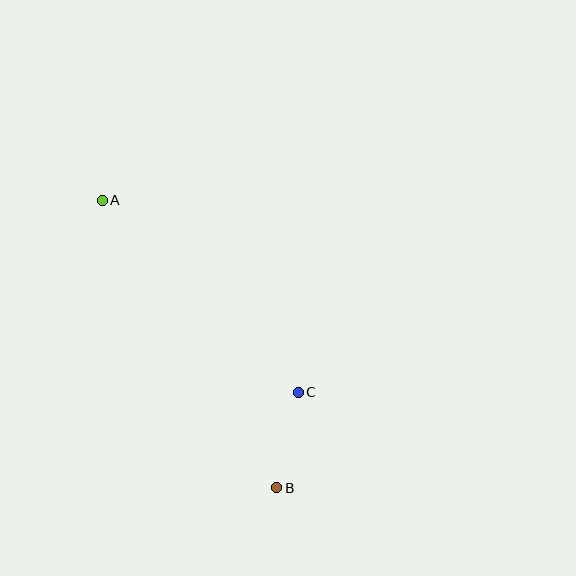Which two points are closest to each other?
Points B and C are closest to each other.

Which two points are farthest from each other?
Points A and B are farthest from each other.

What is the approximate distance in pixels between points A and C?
The distance between A and C is approximately 274 pixels.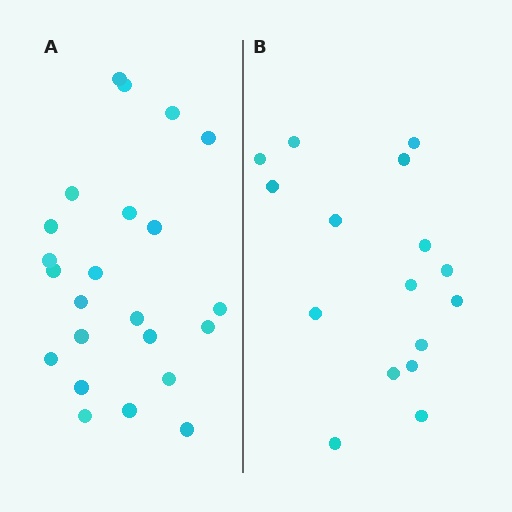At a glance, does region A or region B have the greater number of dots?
Region A (the left region) has more dots.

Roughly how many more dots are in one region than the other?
Region A has roughly 8 or so more dots than region B.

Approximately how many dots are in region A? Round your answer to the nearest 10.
About 20 dots. (The exact count is 23, which rounds to 20.)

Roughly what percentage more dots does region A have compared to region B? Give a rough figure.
About 45% more.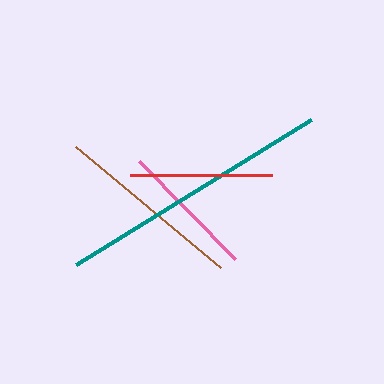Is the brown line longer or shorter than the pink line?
The brown line is longer than the pink line.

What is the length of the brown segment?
The brown segment is approximately 189 pixels long.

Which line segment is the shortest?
The pink line is the shortest at approximately 138 pixels.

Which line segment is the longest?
The teal line is the longest at approximately 276 pixels.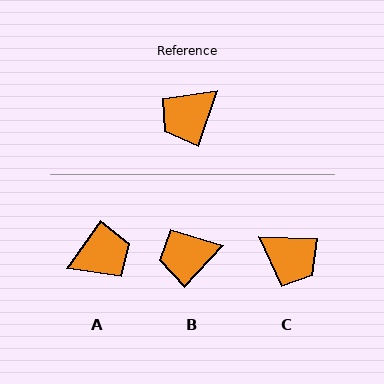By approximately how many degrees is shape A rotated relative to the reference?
Approximately 164 degrees counter-clockwise.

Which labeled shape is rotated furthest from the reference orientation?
A, about 164 degrees away.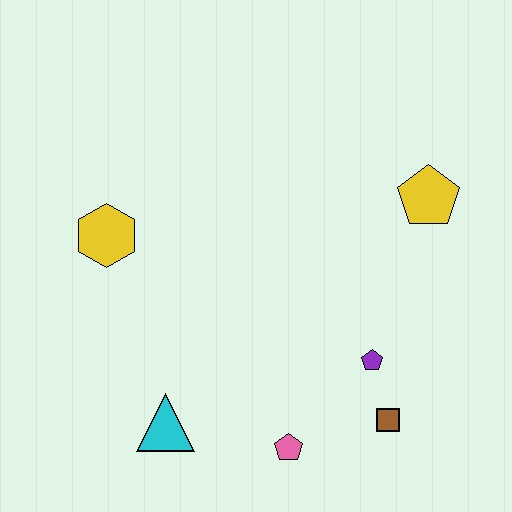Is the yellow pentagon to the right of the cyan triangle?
Yes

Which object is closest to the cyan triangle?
The pink pentagon is closest to the cyan triangle.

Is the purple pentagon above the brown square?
Yes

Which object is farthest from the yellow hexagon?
The brown square is farthest from the yellow hexagon.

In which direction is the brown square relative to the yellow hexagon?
The brown square is to the right of the yellow hexagon.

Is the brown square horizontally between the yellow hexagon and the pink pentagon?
No